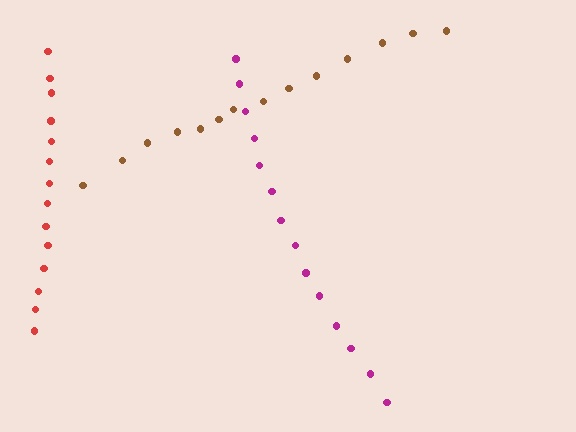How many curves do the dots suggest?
There are 3 distinct paths.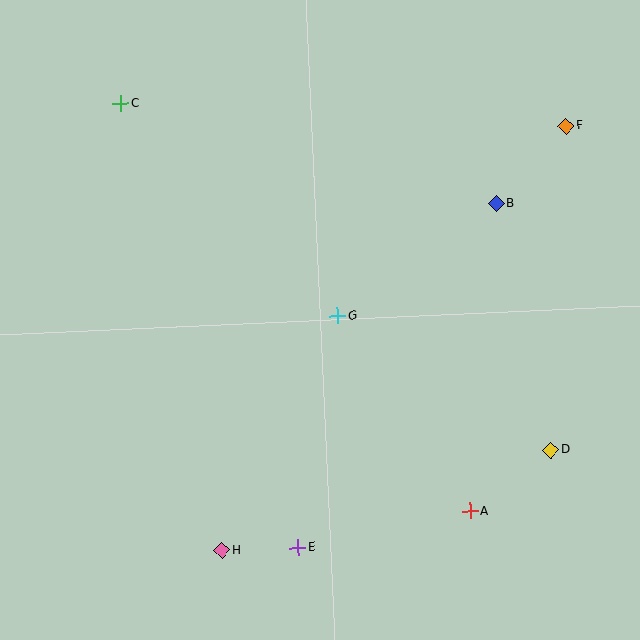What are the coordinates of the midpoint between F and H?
The midpoint between F and H is at (394, 338).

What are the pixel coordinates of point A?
Point A is at (470, 511).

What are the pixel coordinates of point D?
Point D is at (551, 450).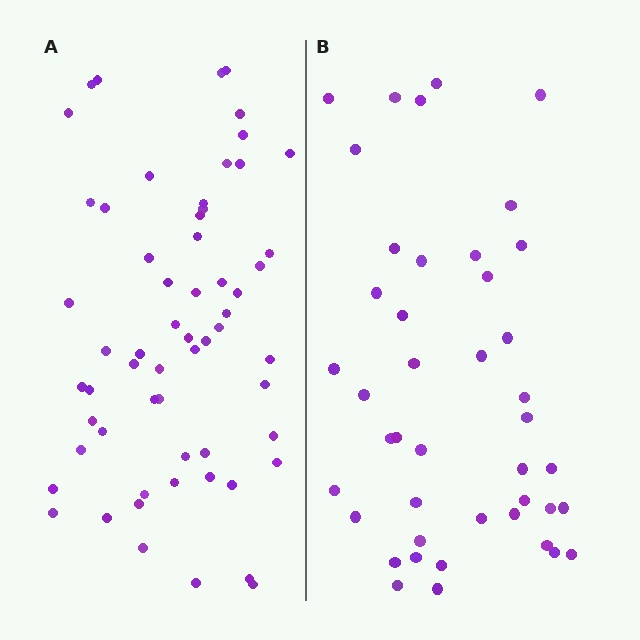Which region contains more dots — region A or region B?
Region A (the left region) has more dots.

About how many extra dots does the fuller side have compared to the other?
Region A has approximately 15 more dots than region B.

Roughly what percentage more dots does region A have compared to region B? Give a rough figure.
About 40% more.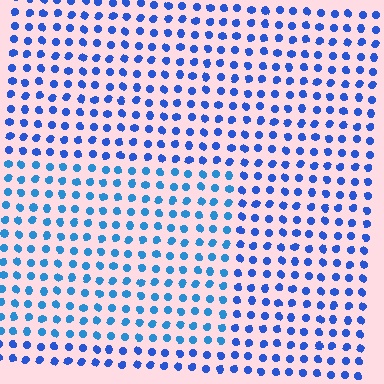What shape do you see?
I see a rectangle.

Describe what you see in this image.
The image is filled with small blue elements in a uniform arrangement. A rectangle-shaped region is visible where the elements are tinted to a slightly different hue, forming a subtle color boundary.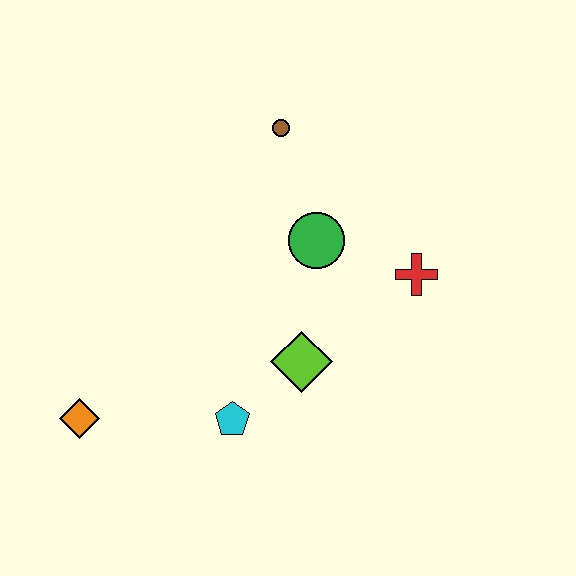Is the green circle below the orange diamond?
No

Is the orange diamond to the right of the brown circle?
No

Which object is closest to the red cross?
The green circle is closest to the red cross.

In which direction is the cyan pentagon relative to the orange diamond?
The cyan pentagon is to the right of the orange diamond.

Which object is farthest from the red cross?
The orange diamond is farthest from the red cross.